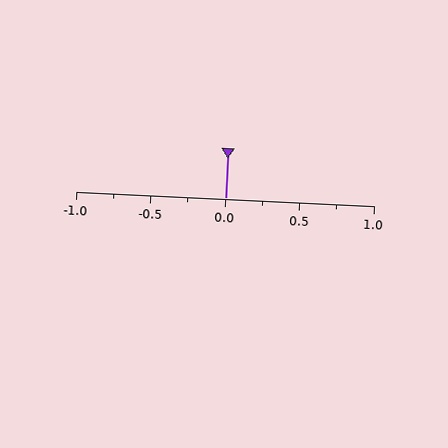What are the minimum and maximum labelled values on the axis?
The axis runs from -1.0 to 1.0.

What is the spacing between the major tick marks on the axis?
The major ticks are spaced 0.5 apart.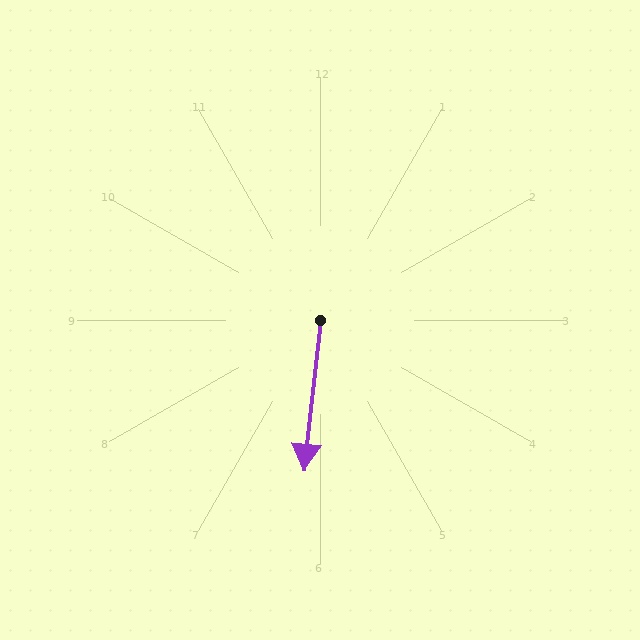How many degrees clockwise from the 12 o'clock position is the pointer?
Approximately 186 degrees.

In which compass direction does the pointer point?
South.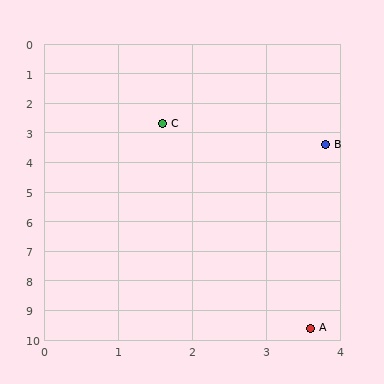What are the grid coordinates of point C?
Point C is at approximately (1.6, 2.7).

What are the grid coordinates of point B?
Point B is at approximately (3.8, 3.4).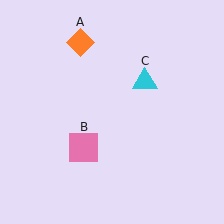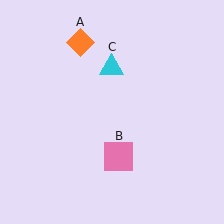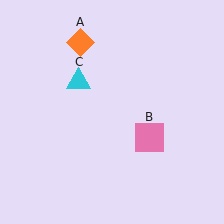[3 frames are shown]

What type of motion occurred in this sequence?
The pink square (object B), cyan triangle (object C) rotated counterclockwise around the center of the scene.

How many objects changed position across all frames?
2 objects changed position: pink square (object B), cyan triangle (object C).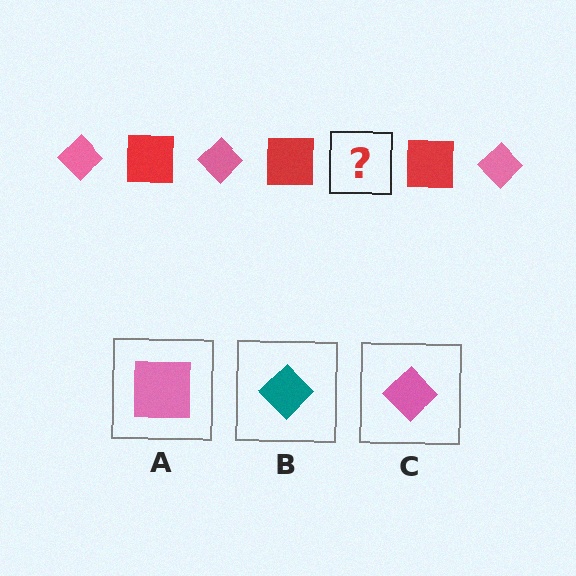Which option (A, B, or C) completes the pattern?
C.